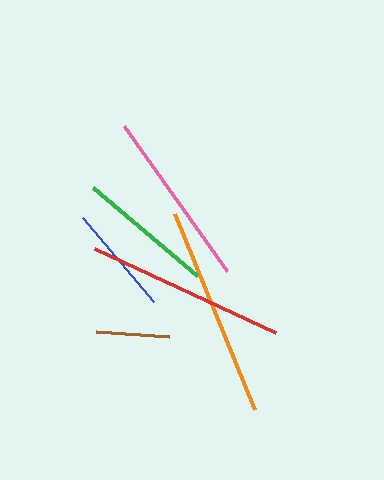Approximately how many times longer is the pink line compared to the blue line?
The pink line is approximately 1.6 times the length of the blue line.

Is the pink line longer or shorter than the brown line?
The pink line is longer than the brown line.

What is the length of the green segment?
The green segment is approximately 137 pixels long.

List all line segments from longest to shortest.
From longest to shortest: orange, red, pink, green, blue, brown.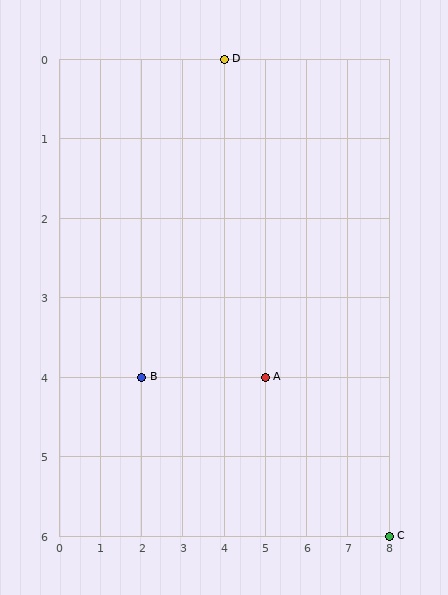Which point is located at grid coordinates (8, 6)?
Point C is at (8, 6).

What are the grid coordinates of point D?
Point D is at grid coordinates (4, 0).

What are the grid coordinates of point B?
Point B is at grid coordinates (2, 4).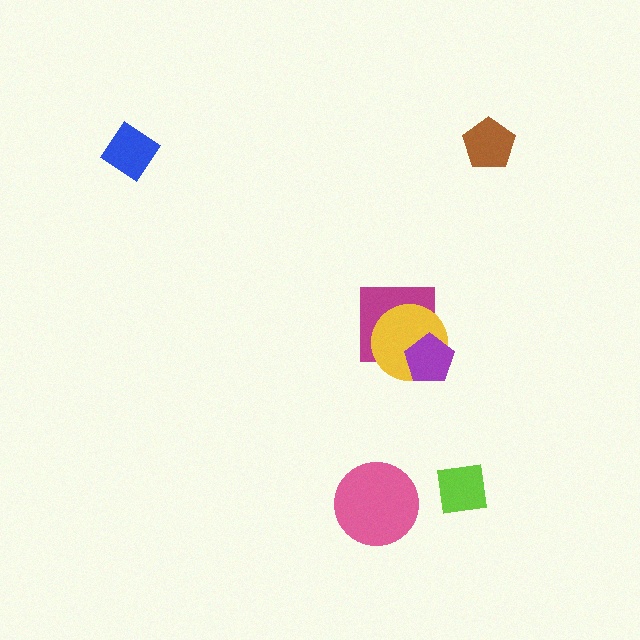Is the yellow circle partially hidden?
Yes, it is partially covered by another shape.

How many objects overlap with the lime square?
0 objects overlap with the lime square.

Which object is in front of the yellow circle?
The purple pentagon is in front of the yellow circle.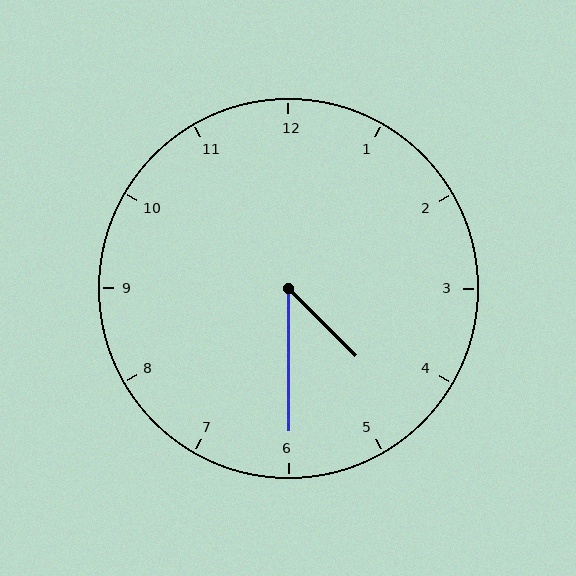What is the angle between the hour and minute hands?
Approximately 45 degrees.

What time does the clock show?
4:30.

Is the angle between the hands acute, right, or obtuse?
It is acute.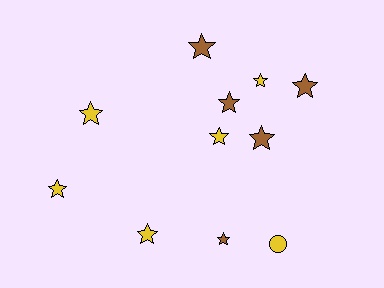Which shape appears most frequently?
Star, with 10 objects.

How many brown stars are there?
There are 5 brown stars.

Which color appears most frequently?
Yellow, with 6 objects.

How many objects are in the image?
There are 11 objects.